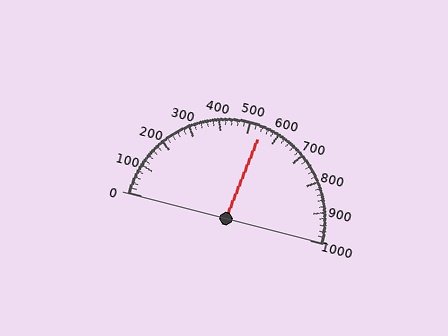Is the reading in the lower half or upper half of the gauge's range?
The reading is in the upper half of the range (0 to 1000).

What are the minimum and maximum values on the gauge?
The gauge ranges from 0 to 1000.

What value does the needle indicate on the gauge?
The needle indicates approximately 540.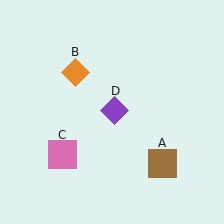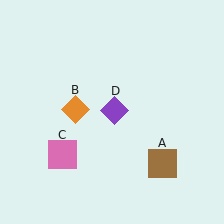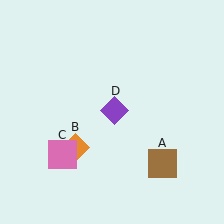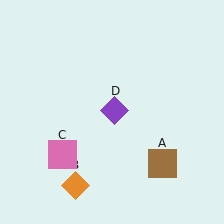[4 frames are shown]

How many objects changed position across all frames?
1 object changed position: orange diamond (object B).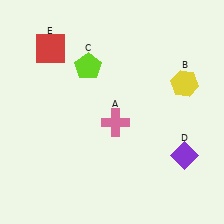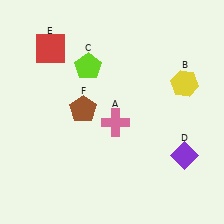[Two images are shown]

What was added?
A brown pentagon (F) was added in Image 2.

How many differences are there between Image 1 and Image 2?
There is 1 difference between the two images.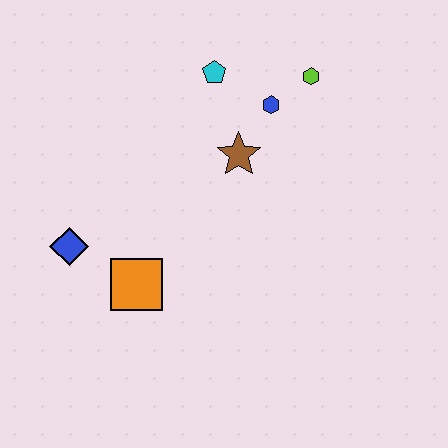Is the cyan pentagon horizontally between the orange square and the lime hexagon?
Yes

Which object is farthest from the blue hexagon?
The blue diamond is farthest from the blue hexagon.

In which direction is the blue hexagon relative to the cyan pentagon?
The blue hexagon is to the right of the cyan pentagon.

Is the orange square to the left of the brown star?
Yes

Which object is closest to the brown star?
The blue hexagon is closest to the brown star.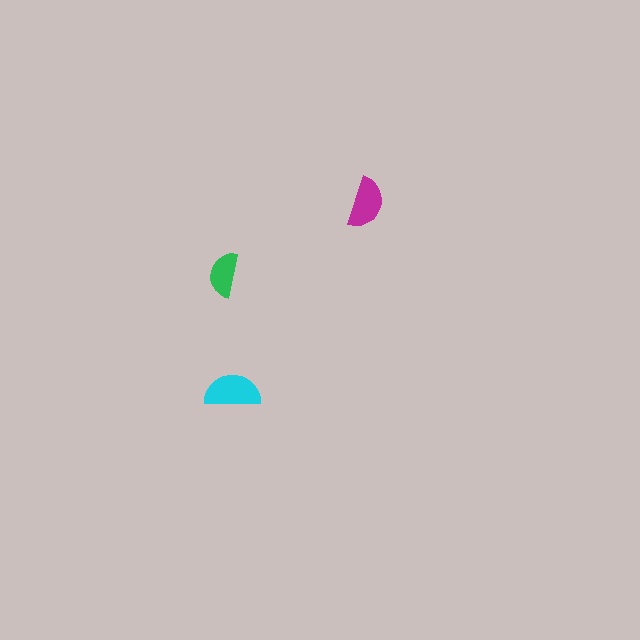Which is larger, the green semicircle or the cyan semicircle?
The cyan one.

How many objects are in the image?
There are 3 objects in the image.